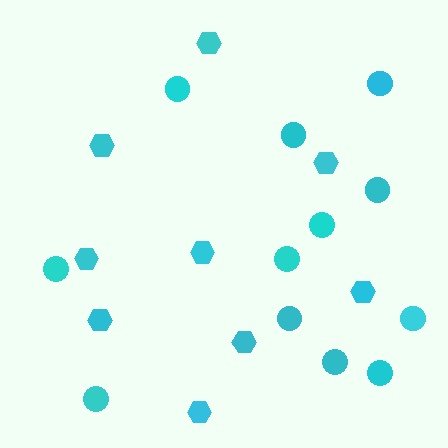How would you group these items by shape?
There are 2 groups: one group of circles (12) and one group of hexagons (9).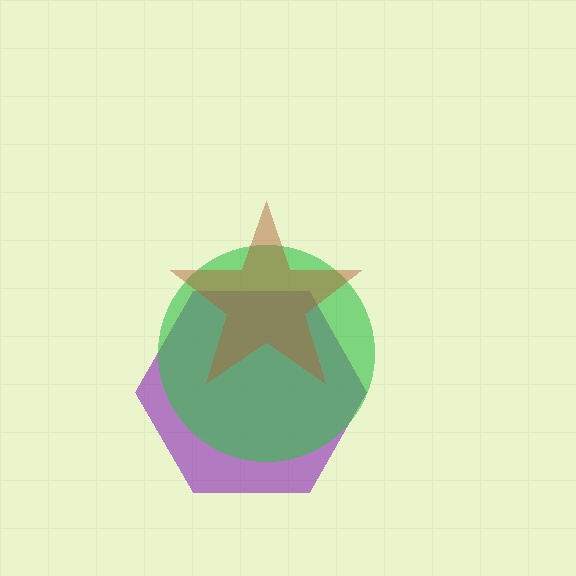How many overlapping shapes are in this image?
There are 3 overlapping shapes in the image.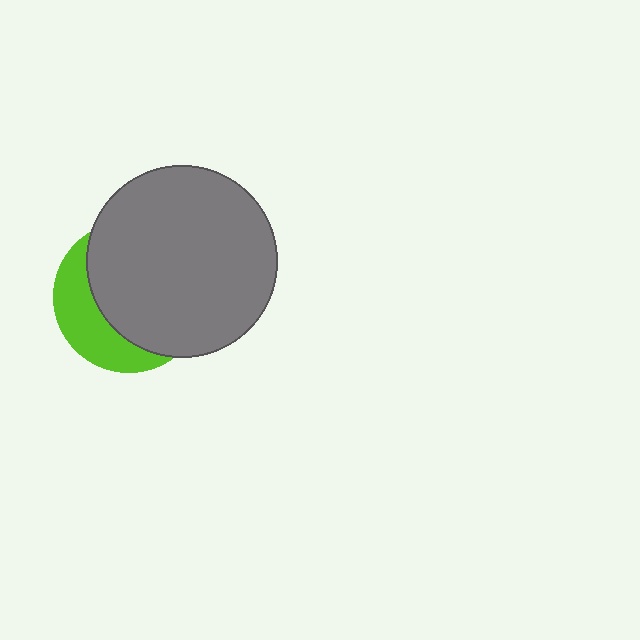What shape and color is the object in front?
The object in front is a gray circle.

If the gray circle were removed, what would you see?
You would see the complete lime circle.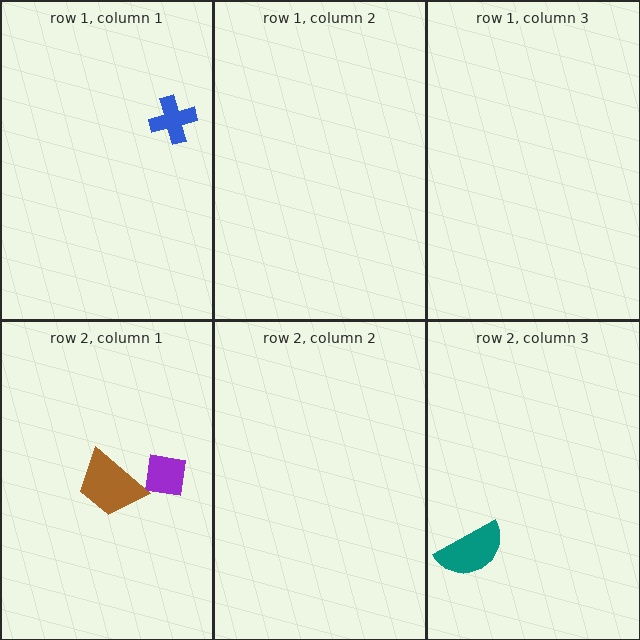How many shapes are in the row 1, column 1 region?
1.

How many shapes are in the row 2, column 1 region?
2.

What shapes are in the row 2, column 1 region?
The purple square, the brown trapezoid.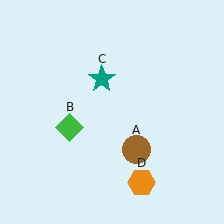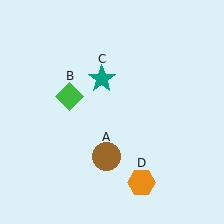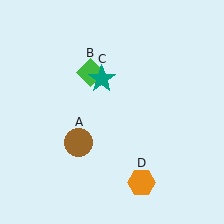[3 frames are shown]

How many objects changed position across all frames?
2 objects changed position: brown circle (object A), green diamond (object B).